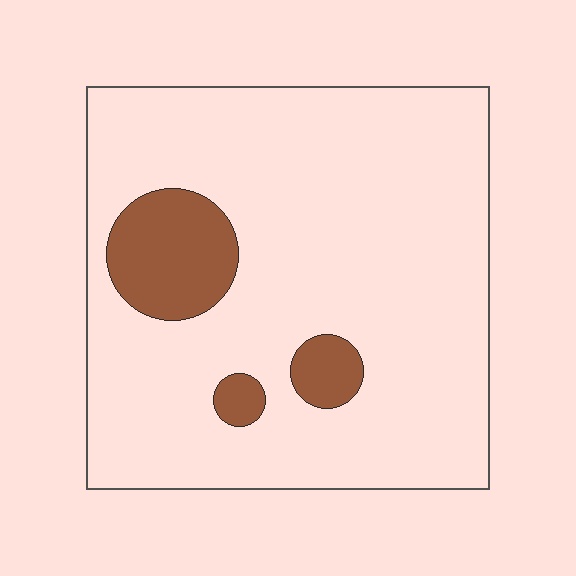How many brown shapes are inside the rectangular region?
3.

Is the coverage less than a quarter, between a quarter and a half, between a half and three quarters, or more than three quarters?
Less than a quarter.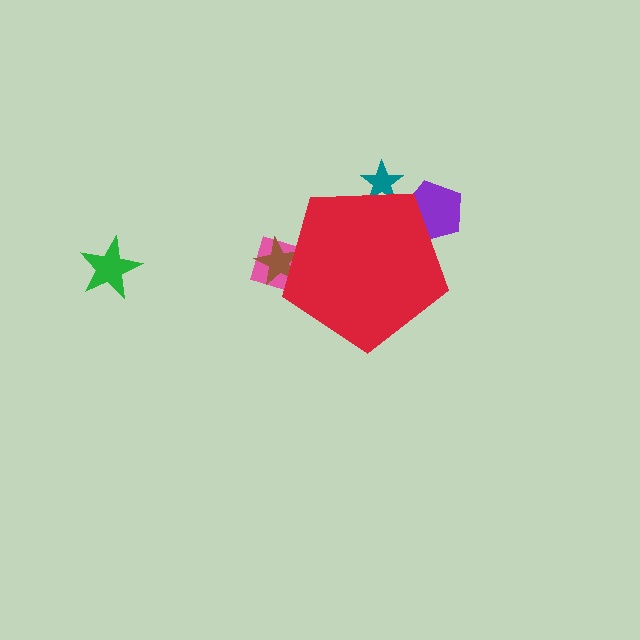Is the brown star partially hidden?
Yes, the brown star is partially hidden behind the red pentagon.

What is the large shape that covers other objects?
A red pentagon.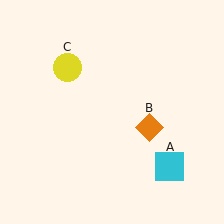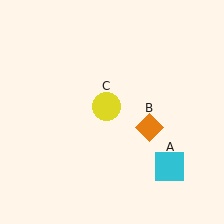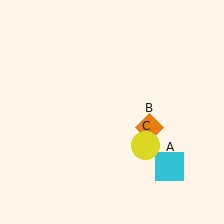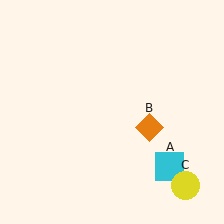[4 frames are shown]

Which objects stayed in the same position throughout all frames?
Cyan square (object A) and orange diamond (object B) remained stationary.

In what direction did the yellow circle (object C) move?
The yellow circle (object C) moved down and to the right.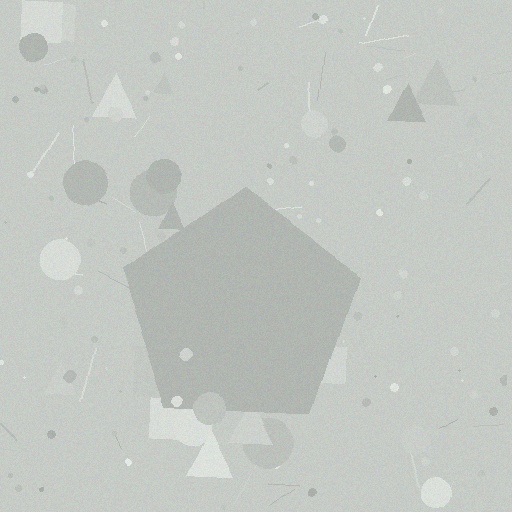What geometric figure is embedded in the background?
A pentagon is embedded in the background.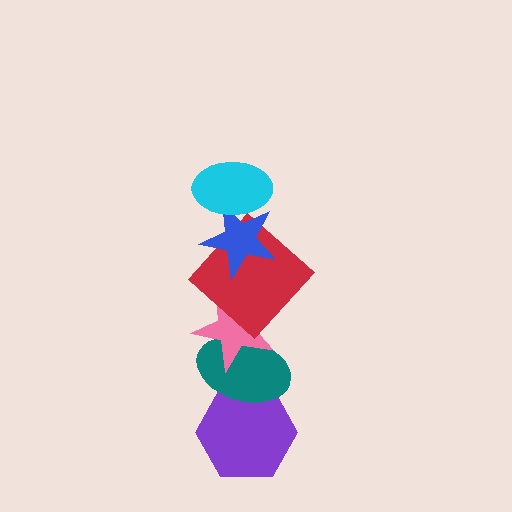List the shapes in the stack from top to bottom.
From top to bottom: the cyan ellipse, the blue star, the red diamond, the pink star, the teal ellipse, the purple hexagon.